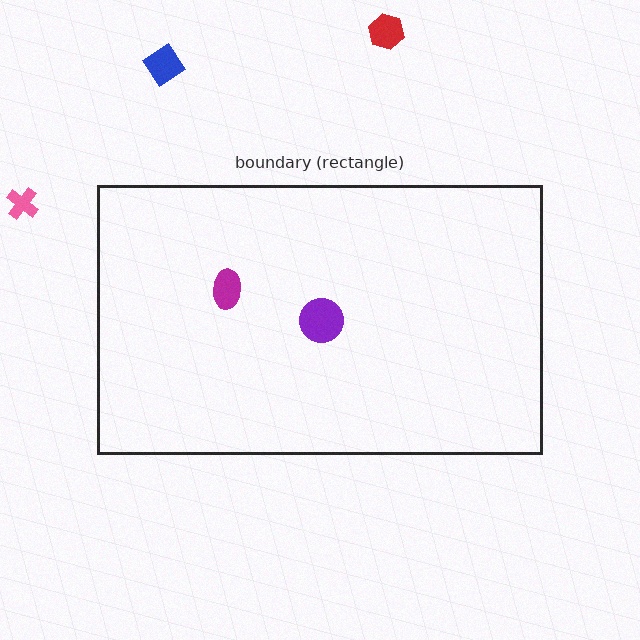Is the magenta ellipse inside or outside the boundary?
Inside.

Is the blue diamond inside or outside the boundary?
Outside.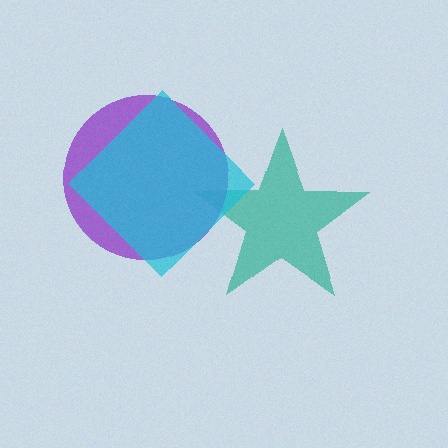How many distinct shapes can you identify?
There are 3 distinct shapes: a teal star, a purple circle, a cyan diamond.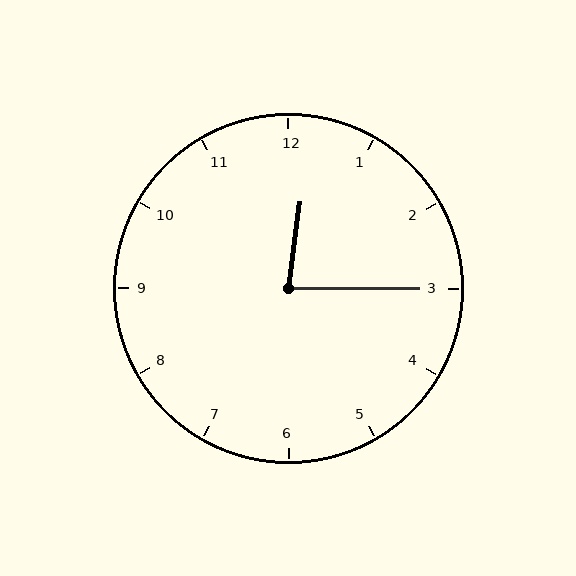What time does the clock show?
12:15.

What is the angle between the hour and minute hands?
Approximately 82 degrees.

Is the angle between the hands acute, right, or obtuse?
It is acute.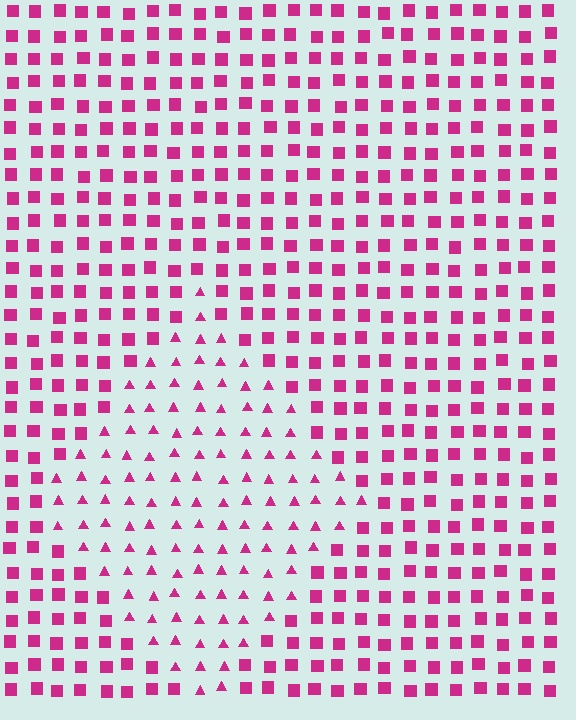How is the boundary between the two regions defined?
The boundary is defined by a change in element shape: triangles inside vs. squares outside. All elements share the same color and spacing.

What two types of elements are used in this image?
The image uses triangles inside the diamond region and squares outside it.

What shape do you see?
I see a diamond.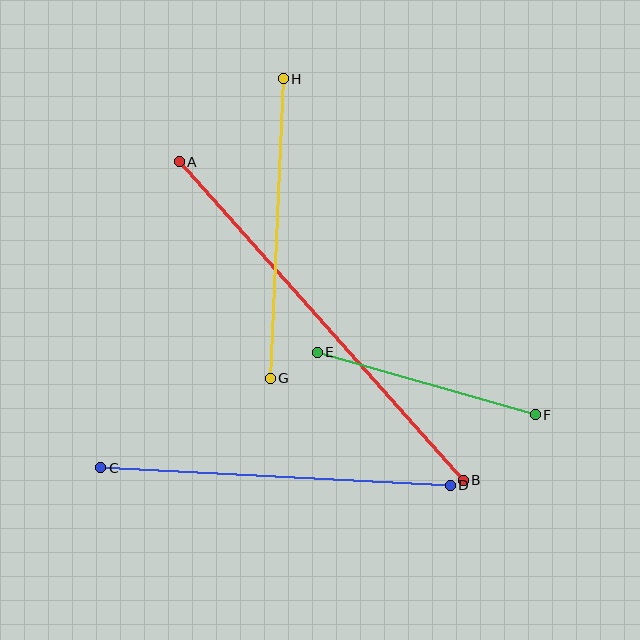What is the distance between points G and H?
The distance is approximately 300 pixels.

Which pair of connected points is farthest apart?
Points A and B are farthest apart.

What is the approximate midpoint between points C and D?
The midpoint is at approximately (275, 477) pixels.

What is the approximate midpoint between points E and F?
The midpoint is at approximately (426, 384) pixels.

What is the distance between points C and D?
The distance is approximately 350 pixels.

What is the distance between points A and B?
The distance is approximately 426 pixels.